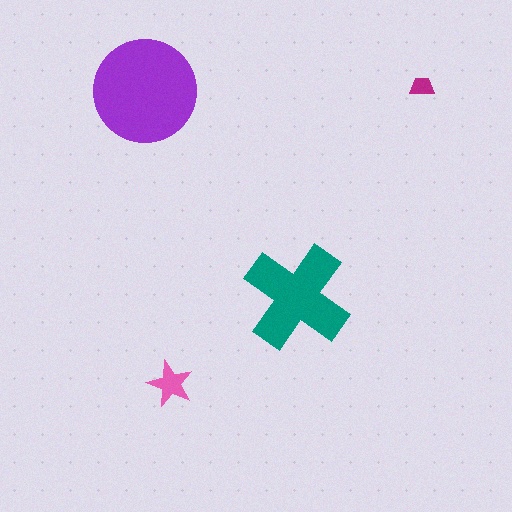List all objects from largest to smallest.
The purple circle, the teal cross, the pink star, the magenta trapezoid.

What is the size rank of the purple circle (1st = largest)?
1st.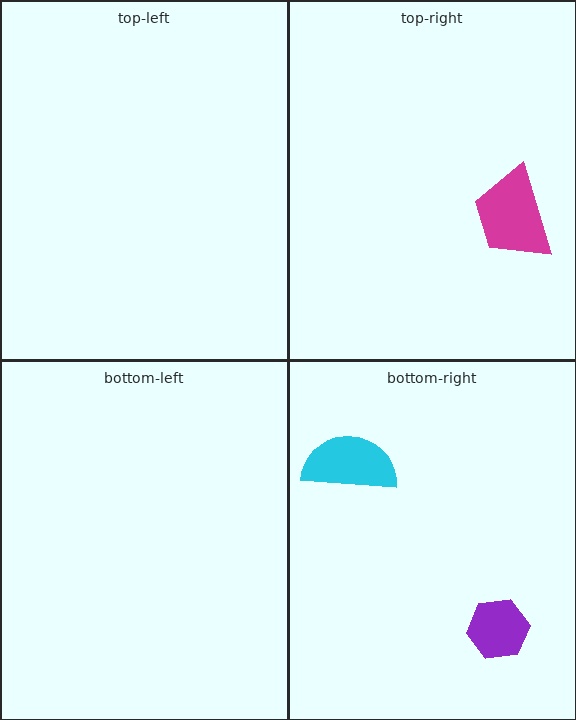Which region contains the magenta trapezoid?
The top-right region.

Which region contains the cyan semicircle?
The bottom-right region.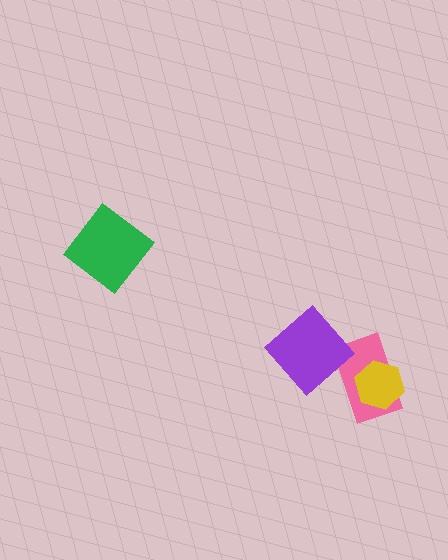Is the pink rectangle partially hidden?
Yes, it is partially covered by another shape.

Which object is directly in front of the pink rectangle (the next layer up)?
The yellow hexagon is directly in front of the pink rectangle.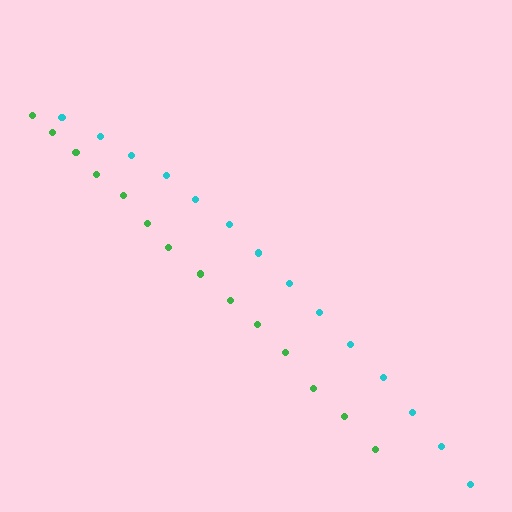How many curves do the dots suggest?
There are 2 distinct paths.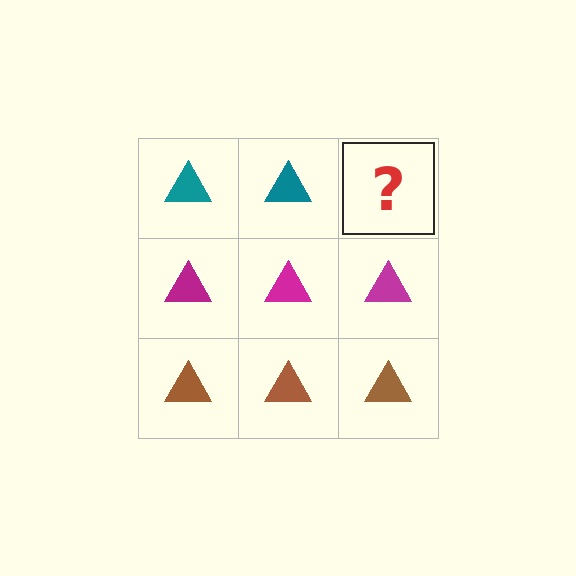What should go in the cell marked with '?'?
The missing cell should contain a teal triangle.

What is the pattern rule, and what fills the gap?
The rule is that each row has a consistent color. The gap should be filled with a teal triangle.